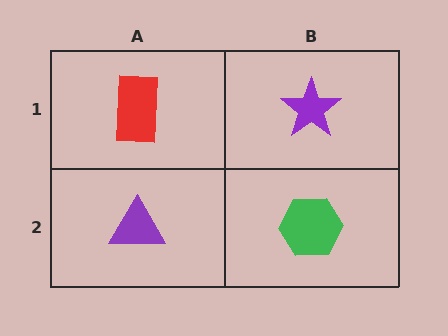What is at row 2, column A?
A purple triangle.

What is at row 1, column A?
A red rectangle.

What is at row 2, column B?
A green hexagon.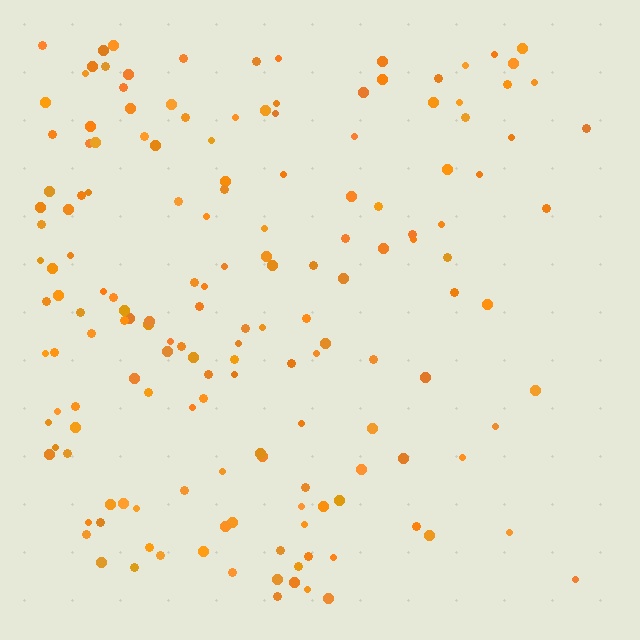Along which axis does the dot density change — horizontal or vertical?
Horizontal.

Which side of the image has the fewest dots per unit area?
The right.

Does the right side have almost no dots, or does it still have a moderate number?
Still a moderate number, just noticeably fewer than the left.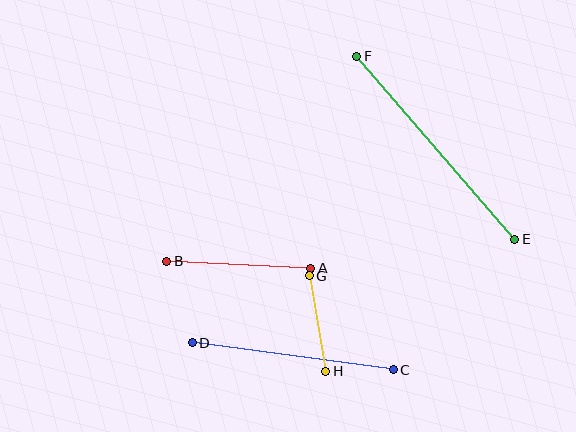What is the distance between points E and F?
The distance is approximately 242 pixels.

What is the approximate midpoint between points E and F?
The midpoint is at approximately (436, 148) pixels.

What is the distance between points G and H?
The distance is approximately 97 pixels.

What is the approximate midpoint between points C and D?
The midpoint is at approximately (293, 356) pixels.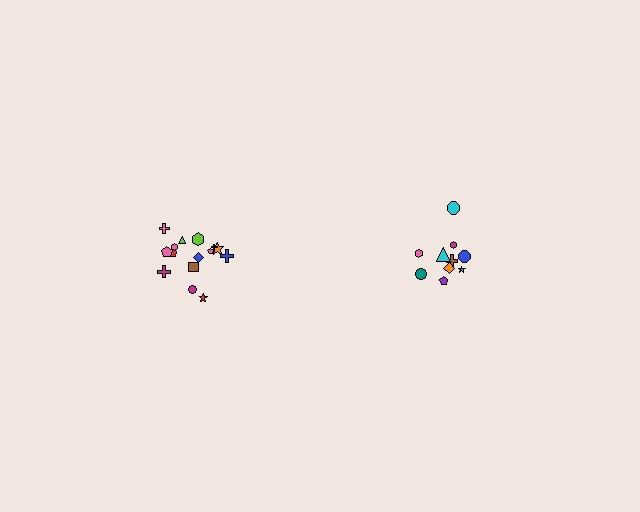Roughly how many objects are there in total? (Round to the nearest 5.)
Roughly 25 objects in total.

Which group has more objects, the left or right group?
The left group.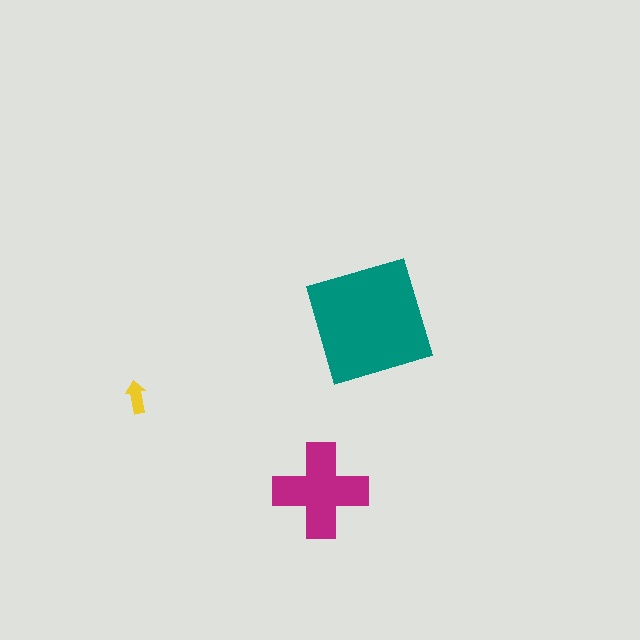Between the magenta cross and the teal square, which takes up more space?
The teal square.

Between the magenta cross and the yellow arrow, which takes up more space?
The magenta cross.